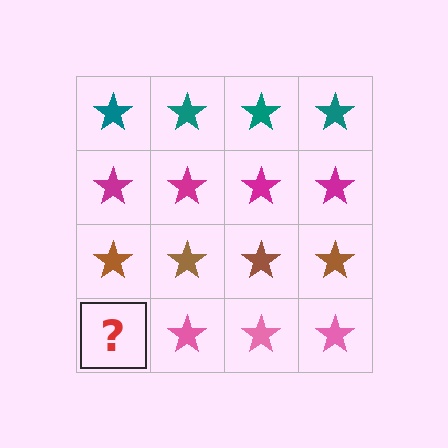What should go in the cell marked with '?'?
The missing cell should contain a pink star.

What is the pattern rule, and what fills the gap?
The rule is that each row has a consistent color. The gap should be filled with a pink star.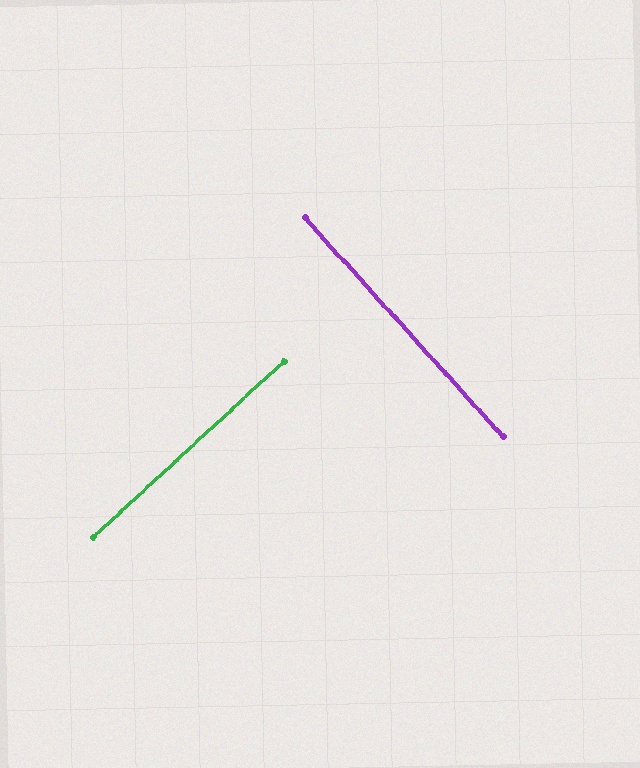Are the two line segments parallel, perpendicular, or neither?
Perpendicular — they meet at approximately 89°.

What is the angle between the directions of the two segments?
Approximately 89 degrees.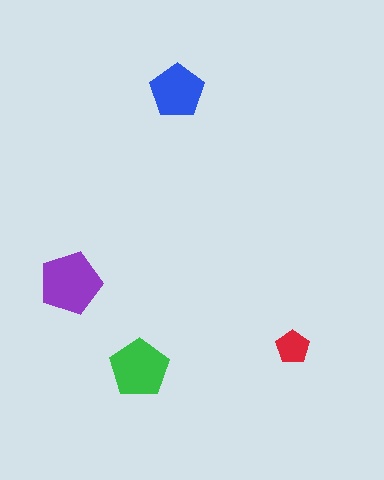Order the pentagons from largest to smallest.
the purple one, the green one, the blue one, the red one.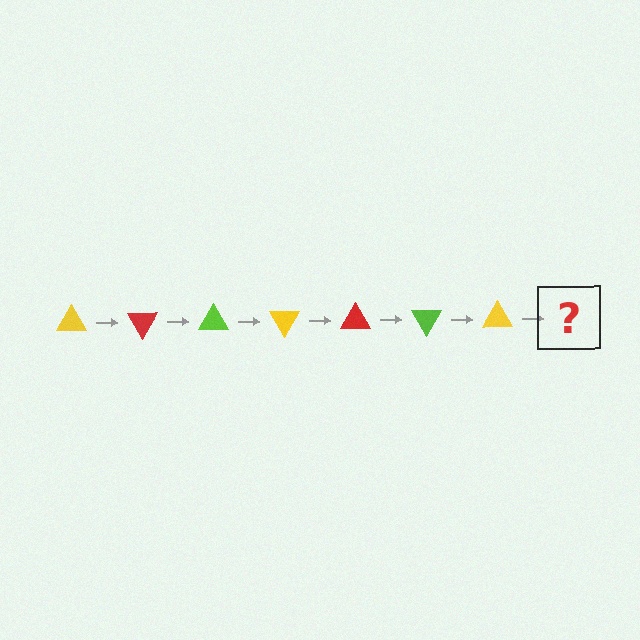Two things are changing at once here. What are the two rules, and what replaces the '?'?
The two rules are that it rotates 60 degrees each step and the color cycles through yellow, red, and lime. The '?' should be a red triangle, rotated 420 degrees from the start.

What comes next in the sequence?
The next element should be a red triangle, rotated 420 degrees from the start.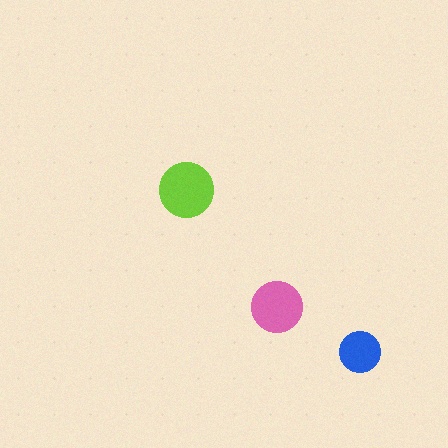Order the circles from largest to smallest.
the lime one, the pink one, the blue one.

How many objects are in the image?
There are 3 objects in the image.